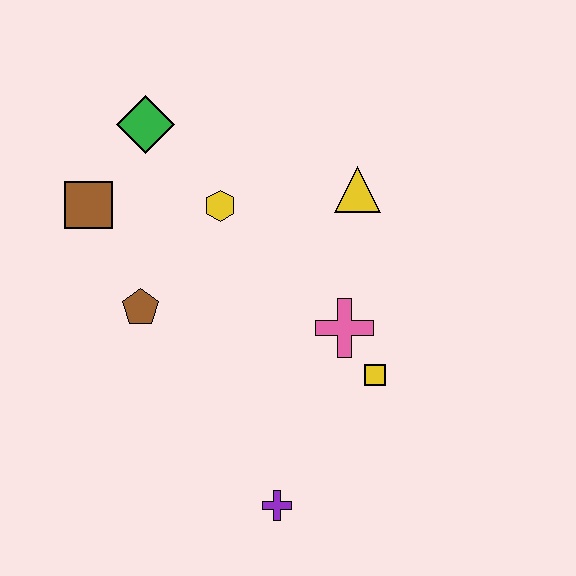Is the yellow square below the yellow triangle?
Yes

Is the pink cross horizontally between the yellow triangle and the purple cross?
Yes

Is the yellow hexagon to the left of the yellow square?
Yes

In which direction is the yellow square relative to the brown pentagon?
The yellow square is to the right of the brown pentagon.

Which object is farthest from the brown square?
The purple cross is farthest from the brown square.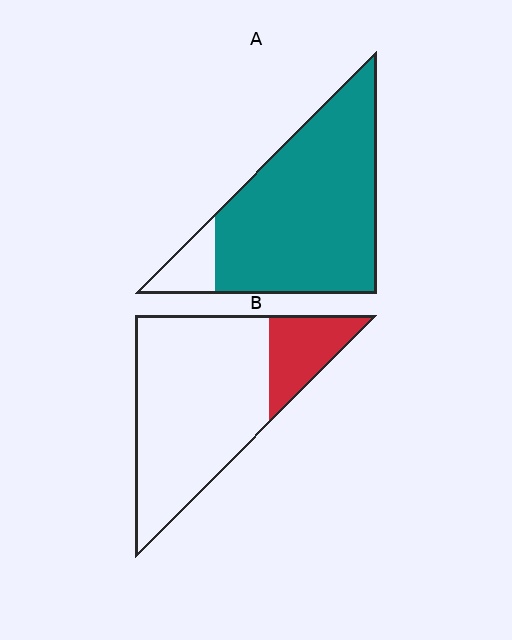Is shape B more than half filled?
No.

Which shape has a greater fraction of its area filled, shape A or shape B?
Shape A.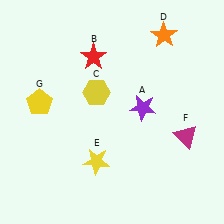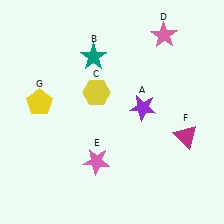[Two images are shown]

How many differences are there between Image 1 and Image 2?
There are 3 differences between the two images.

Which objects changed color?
B changed from red to teal. D changed from orange to pink. E changed from yellow to pink.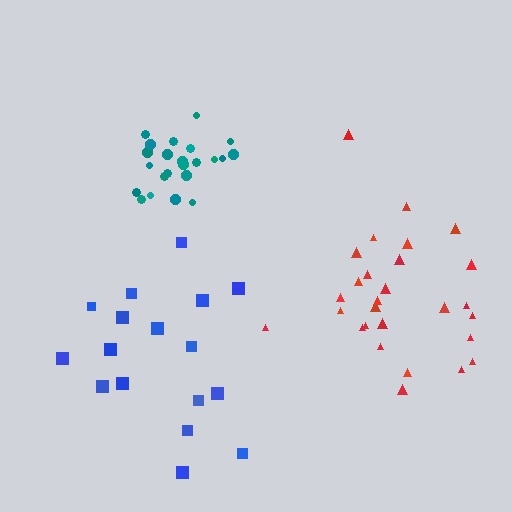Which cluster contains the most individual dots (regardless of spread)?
Red (28).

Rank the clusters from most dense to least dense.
teal, red, blue.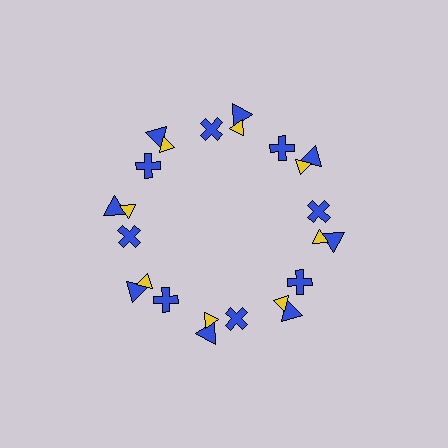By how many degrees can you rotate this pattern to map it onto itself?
The pattern maps onto itself every 45 degrees of rotation.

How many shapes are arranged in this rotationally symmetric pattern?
There are 24 shapes, arranged in 8 groups of 3.